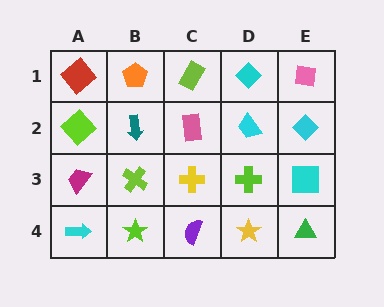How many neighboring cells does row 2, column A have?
3.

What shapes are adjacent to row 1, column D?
A cyan trapezoid (row 2, column D), a lime rectangle (row 1, column C), a pink square (row 1, column E).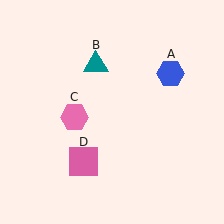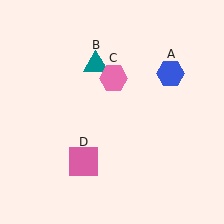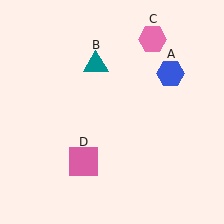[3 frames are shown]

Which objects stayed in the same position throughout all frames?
Blue hexagon (object A) and teal triangle (object B) and pink square (object D) remained stationary.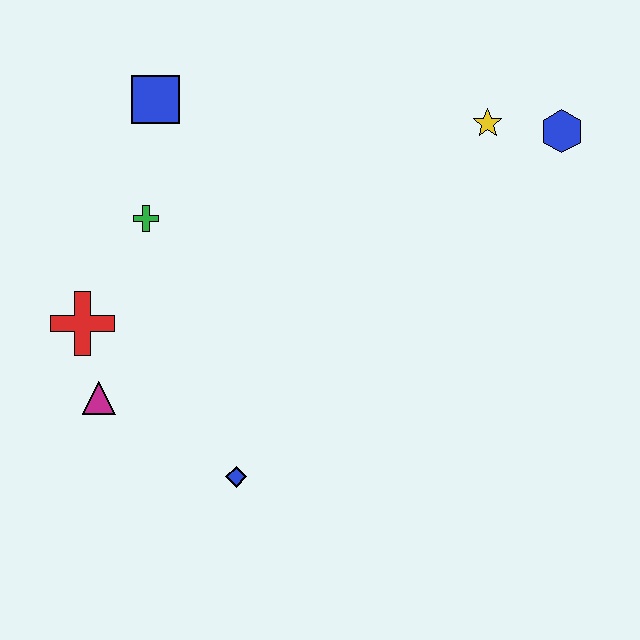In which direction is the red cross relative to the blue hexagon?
The red cross is to the left of the blue hexagon.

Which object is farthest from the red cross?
The blue hexagon is farthest from the red cross.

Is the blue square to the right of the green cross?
Yes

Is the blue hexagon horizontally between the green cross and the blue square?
No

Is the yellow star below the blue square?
Yes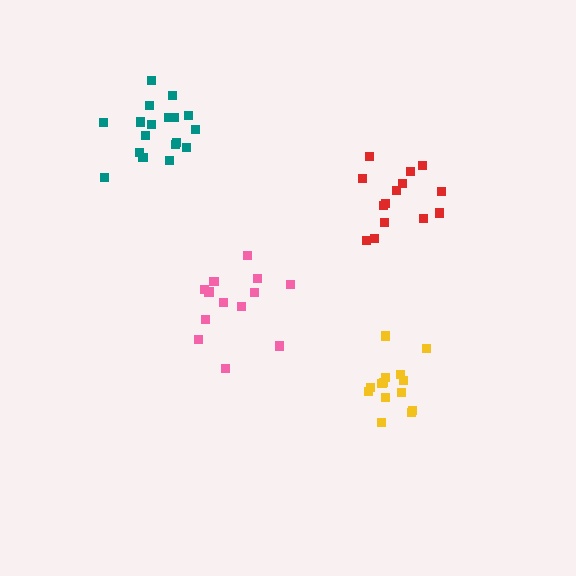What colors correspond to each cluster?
The clusters are colored: red, yellow, teal, pink.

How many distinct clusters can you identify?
There are 4 distinct clusters.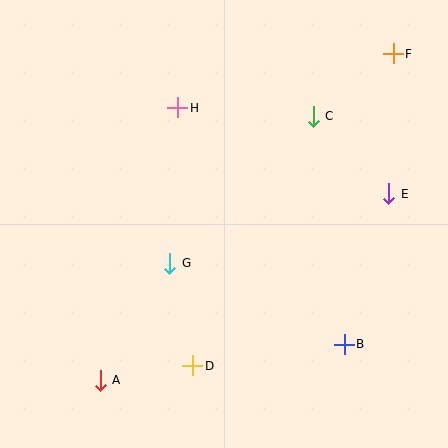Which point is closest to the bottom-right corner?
Point B is closest to the bottom-right corner.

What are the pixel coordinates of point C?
Point C is at (313, 116).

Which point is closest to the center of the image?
Point G at (170, 263) is closest to the center.